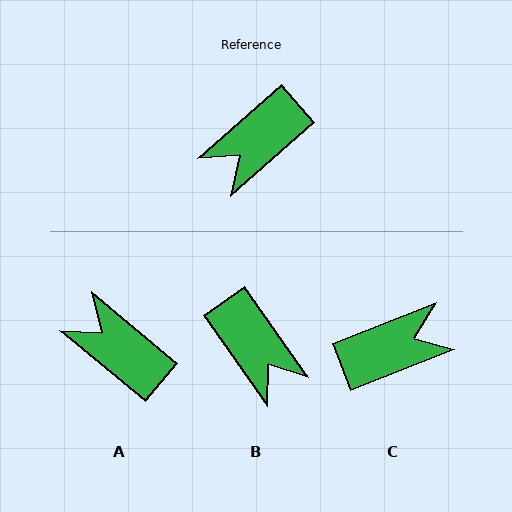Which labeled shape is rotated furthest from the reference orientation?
C, about 160 degrees away.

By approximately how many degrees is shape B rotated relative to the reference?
Approximately 84 degrees counter-clockwise.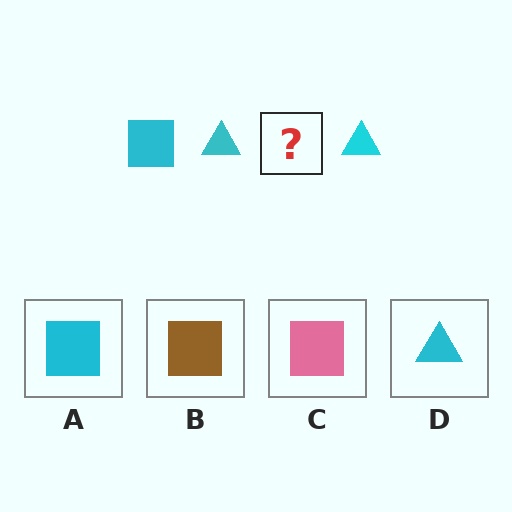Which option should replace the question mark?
Option A.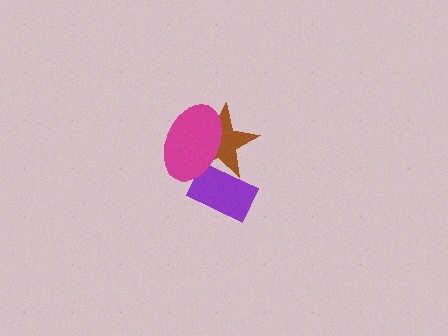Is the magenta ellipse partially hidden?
No, no other shape covers it.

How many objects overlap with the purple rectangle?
2 objects overlap with the purple rectangle.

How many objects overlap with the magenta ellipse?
2 objects overlap with the magenta ellipse.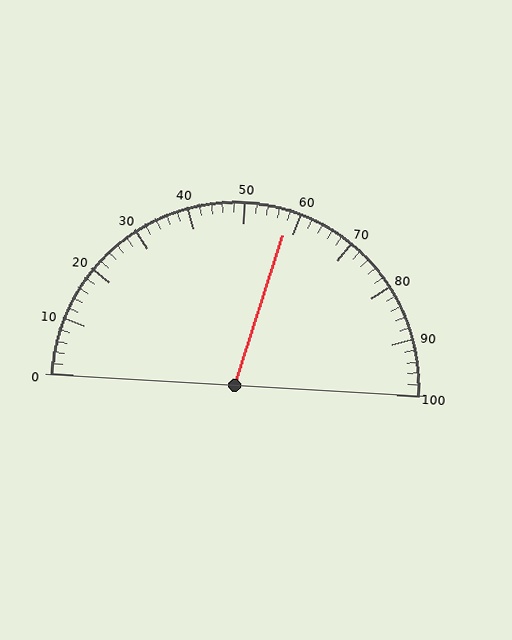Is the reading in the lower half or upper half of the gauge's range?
The reading is in the upper half of the range (0 to 100).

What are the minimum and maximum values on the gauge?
The gauge ranges from 0 to 100.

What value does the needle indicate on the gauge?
The needle indicates approximately 58.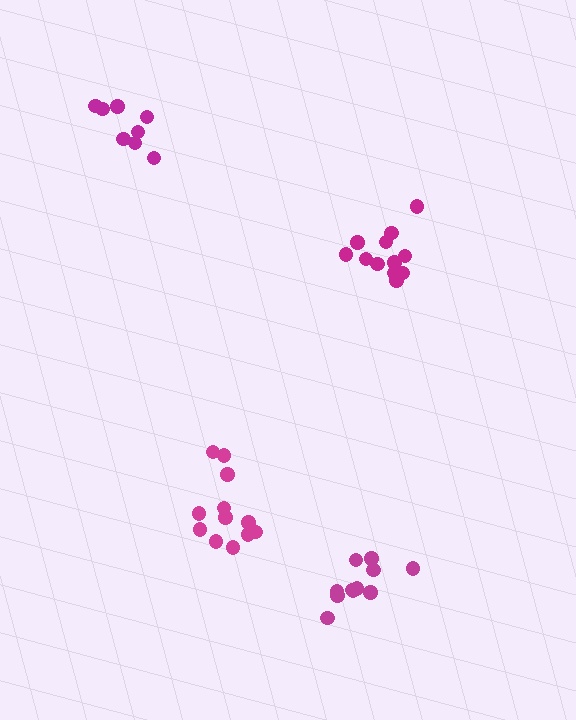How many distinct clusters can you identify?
There are 4 distinct clusters.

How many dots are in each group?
Group 1: 12 dots, Group 2: 8 dots, Group 3: 11 dots, Group 4: 12 dots (43 total).